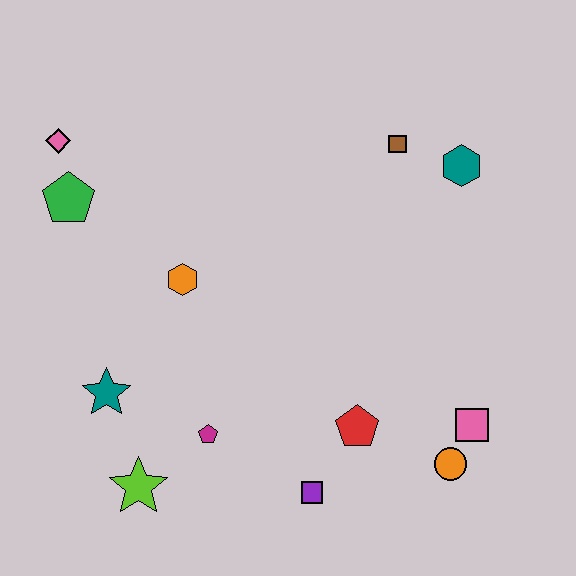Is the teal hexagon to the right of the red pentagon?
Yes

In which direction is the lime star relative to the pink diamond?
The lime star is below the pink diamond.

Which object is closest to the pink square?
The orange circle is closest to the pink square.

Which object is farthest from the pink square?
The pink diamond is farthest from the pink square.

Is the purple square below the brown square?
Yes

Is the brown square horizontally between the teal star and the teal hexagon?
Yes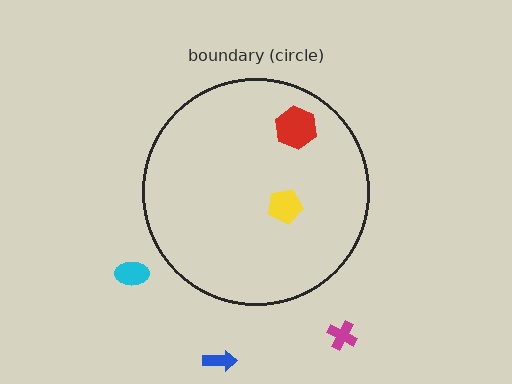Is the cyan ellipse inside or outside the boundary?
Outside.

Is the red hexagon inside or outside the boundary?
Inside.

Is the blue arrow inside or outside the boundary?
Outside.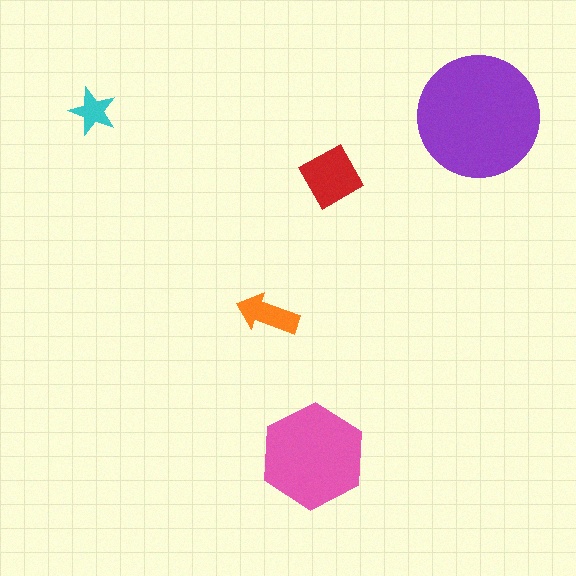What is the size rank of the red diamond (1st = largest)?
3rd.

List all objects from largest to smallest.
The purple circle, the pink hexagon, the red diamond, the orange arrow, the cyan star.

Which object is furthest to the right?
The purple circle is rightmost.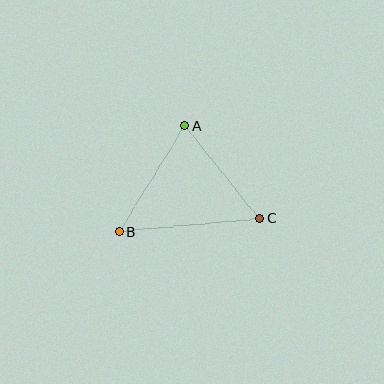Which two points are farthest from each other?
Points B and C are farthest from each other.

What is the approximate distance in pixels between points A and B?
The distance between A and B is approximately 125 pixels.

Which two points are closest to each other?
Points A and C are closest to each other.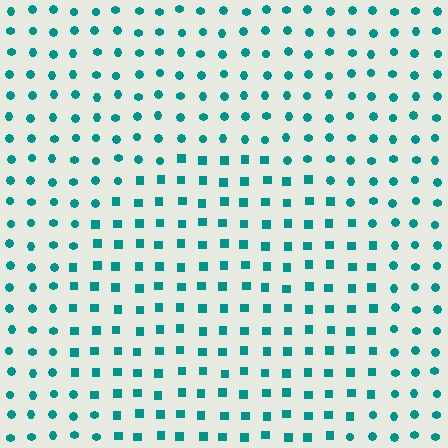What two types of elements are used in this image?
The image uses squares inside the circle region and circles outside it.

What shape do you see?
I see a circle.